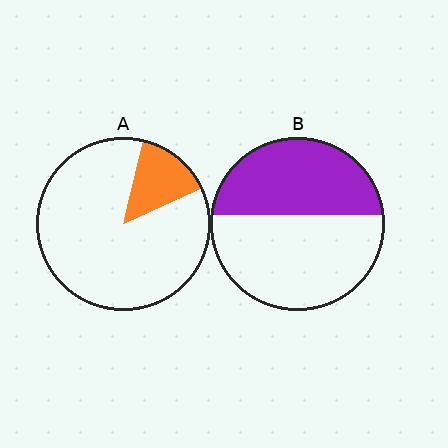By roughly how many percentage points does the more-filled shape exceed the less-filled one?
By roughly 30 percentage points (B over A).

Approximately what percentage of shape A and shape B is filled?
A is approximately 15% and B is approximately 45%.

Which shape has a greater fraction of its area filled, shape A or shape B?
Shape B.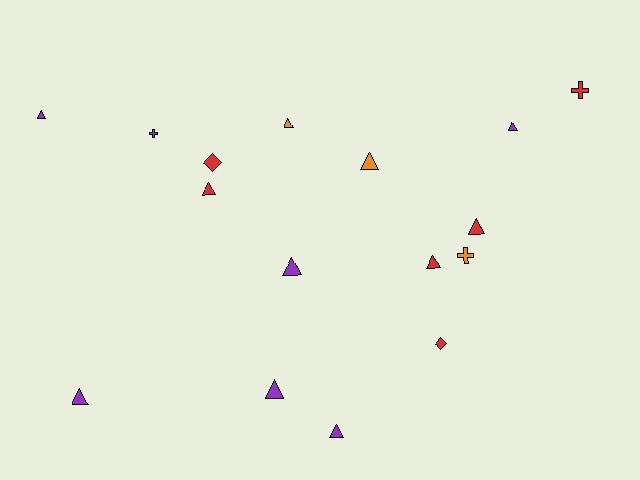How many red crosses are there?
There is 1 red cross.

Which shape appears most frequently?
Triangle, with 11 objects.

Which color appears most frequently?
Purple, with 7 objects.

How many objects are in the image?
There are 16 objects.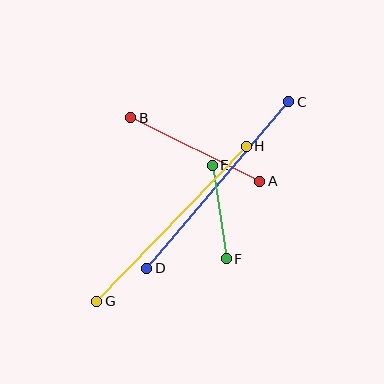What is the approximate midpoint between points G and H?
The midpoint is at approximately (171, 224) pixels.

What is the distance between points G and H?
The distance is approximately 215 pixels.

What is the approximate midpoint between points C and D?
The midpoint is at approximately (218, 185) pixels.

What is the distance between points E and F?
The distance is approximately 95 pixels.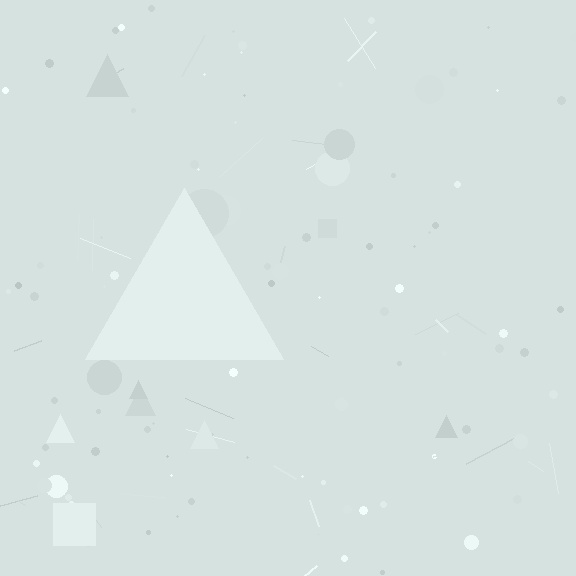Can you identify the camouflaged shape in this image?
The camouflaged shape is a triangle.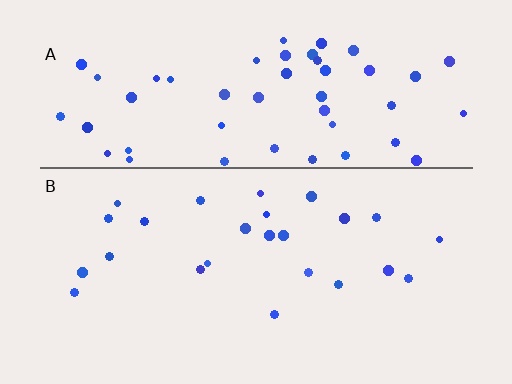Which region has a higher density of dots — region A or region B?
A (the top).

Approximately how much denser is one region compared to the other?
Approximately 2.3× — region A over region B.